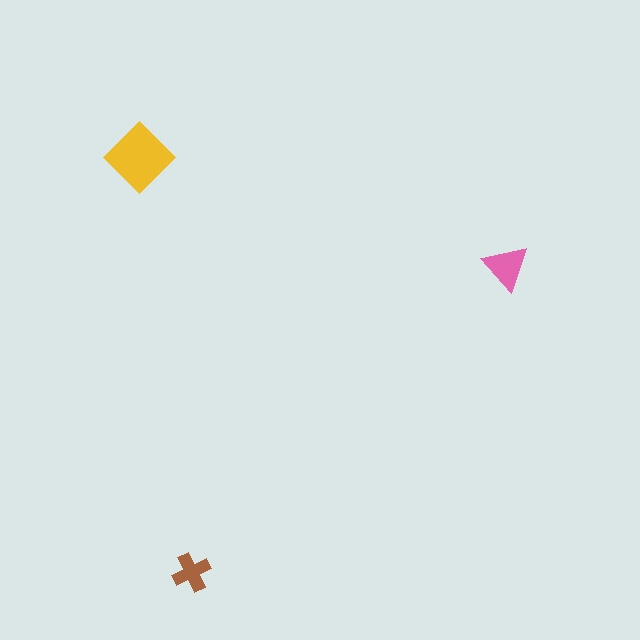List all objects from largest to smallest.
The yellow diamond, the pink triangle, the brown cross.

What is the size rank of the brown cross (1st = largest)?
3rd.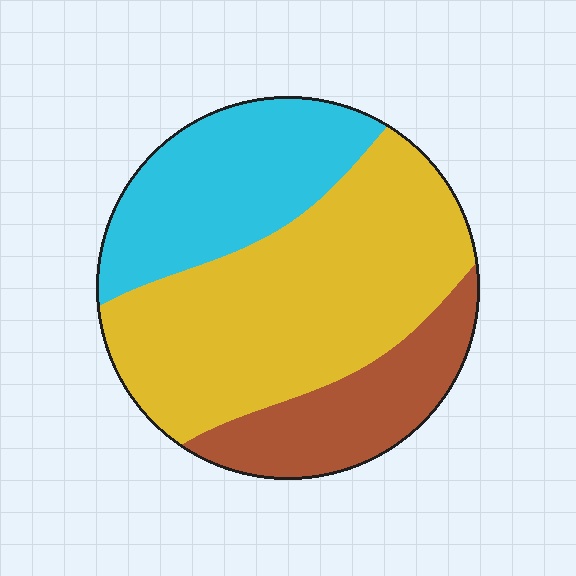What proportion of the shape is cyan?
Cyan covers around 30% of the shape.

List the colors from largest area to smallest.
From largest to smallest: yellow, cyan, brown.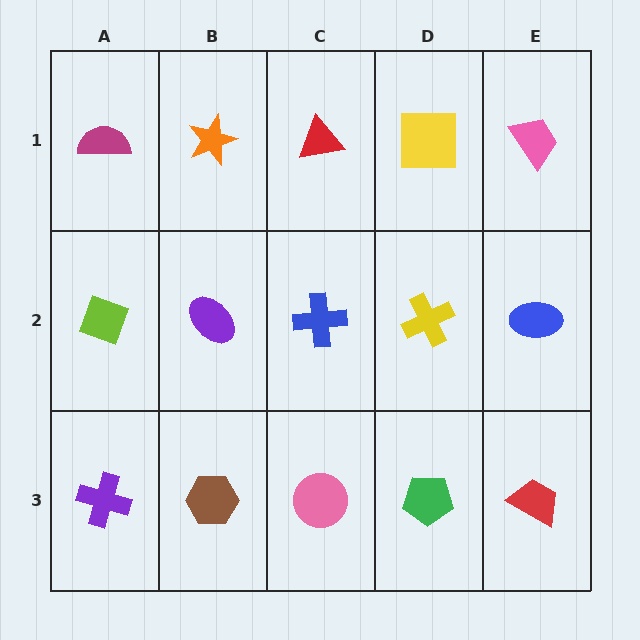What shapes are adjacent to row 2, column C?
A red triangle (row 1, column C), a pink circle (row 3, column C), a purple ellipse (row 2, column B), a yellow cross (row 2, column D).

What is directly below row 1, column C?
A blue cross.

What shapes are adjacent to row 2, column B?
An orange star (row 1, column B), a brown hexagon (row 3, column B), a lime diamond (row 2, column A), a blue cross (row 2, column C).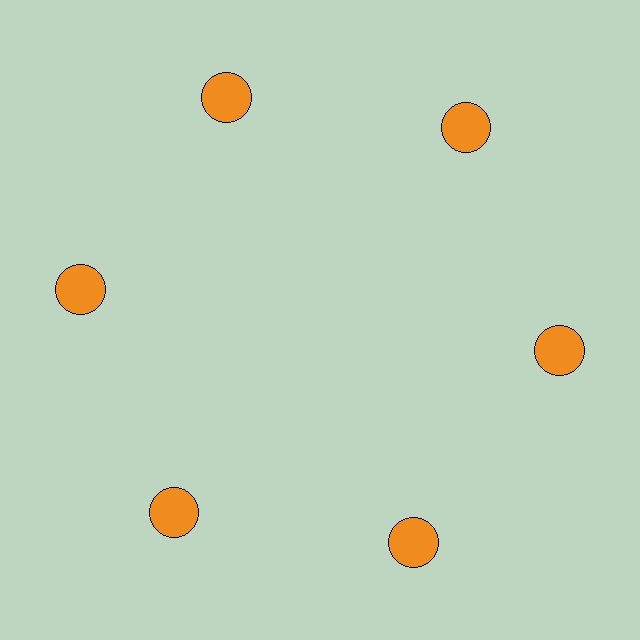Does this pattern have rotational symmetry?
Yes, this pattern has 6-fold rotational symmetry. It looks the same after rotating 60 degrees around the center.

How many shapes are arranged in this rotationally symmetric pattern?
There are 6 shapes, arranged in 6 groups of 1.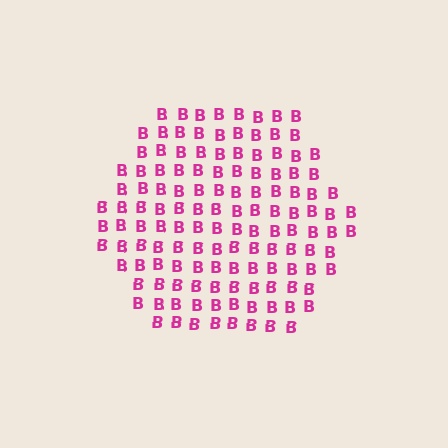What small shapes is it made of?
It is made of small letter B's.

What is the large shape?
The large shape is a hexagon.